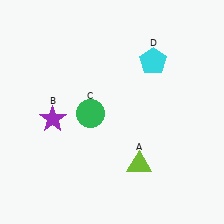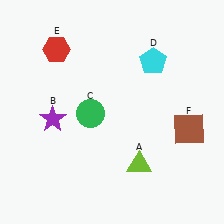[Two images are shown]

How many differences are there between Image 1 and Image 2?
There are 2 differences between the two images.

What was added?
A red hexagon (E), a brown square (F) were added in Image 2.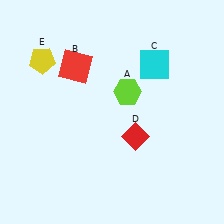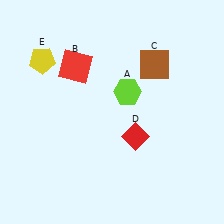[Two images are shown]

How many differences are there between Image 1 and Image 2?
There is 1 difference between the two images.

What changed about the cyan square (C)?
In Image 1, C is cyan. In Image 2, it changed to brown.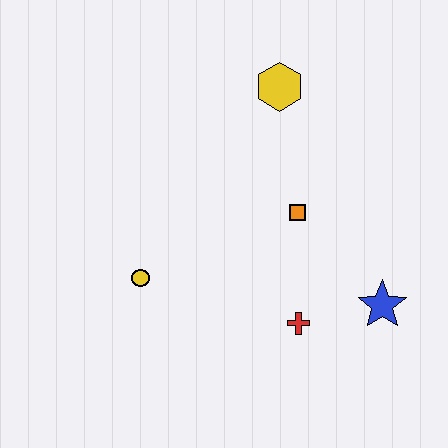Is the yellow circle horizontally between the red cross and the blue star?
No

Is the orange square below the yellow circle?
No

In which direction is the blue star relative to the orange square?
The blue star is below the orange square.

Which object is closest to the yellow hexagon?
The orange square is closest to the yellow hexagon.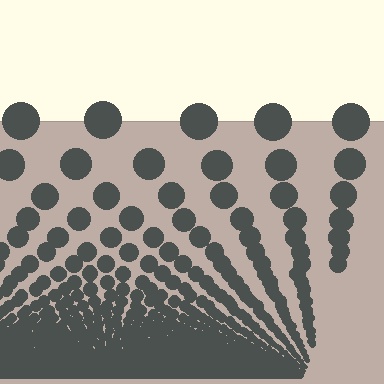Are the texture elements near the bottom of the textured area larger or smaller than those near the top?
Smaller. The gradient is inverted — elements near the bottom are smaller and denser.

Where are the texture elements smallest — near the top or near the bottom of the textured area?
Near the bottom.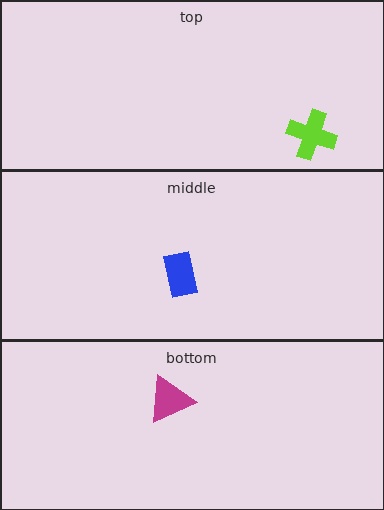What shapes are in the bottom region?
The magenta triangle.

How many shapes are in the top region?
1.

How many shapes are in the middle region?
1.